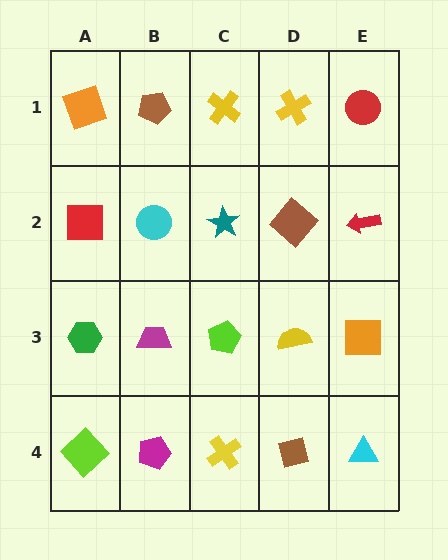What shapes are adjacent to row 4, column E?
An orange square (row 3, column E), a brown square (row 4, column D).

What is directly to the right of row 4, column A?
A magenta pentagon.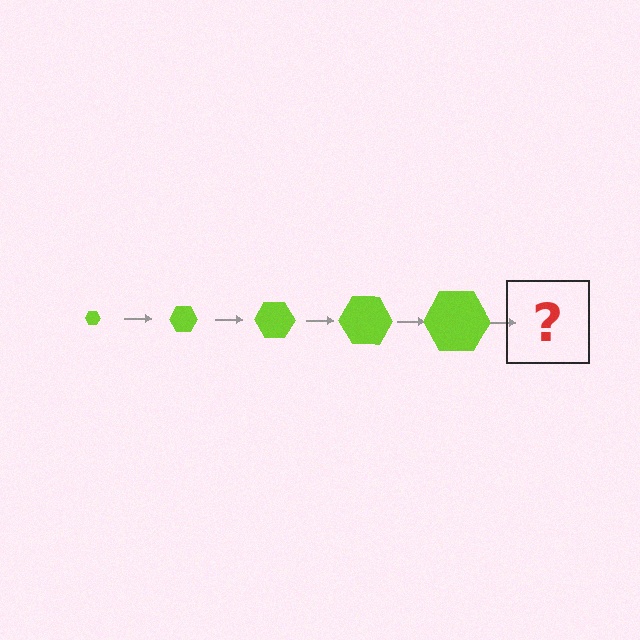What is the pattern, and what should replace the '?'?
The pattern is that the hexagon gets progressively larger each step. The '?' should be a lime hexagon, larger than the previous one.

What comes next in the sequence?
The next element should be a lime hexagon, larger than the previous one.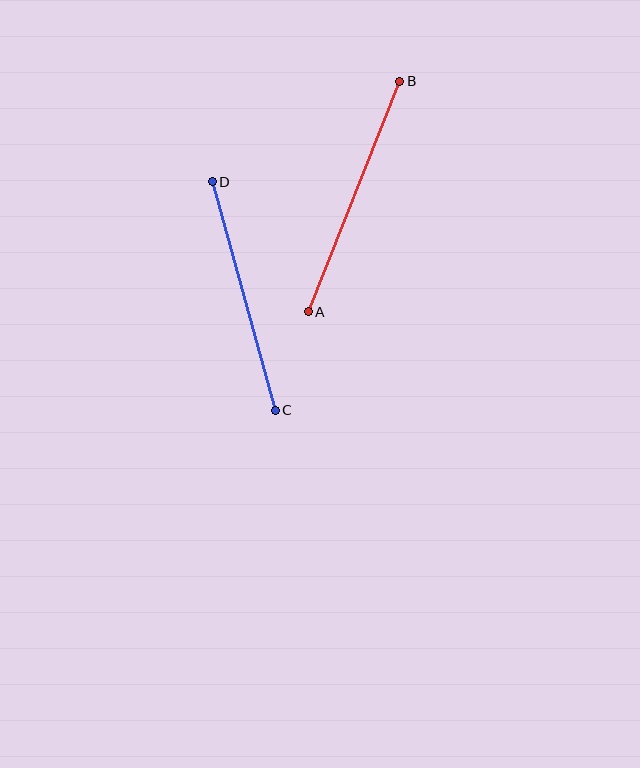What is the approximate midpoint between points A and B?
The midpoint is at approximately (354, 197) pixels.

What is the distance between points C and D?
The distance is approximately 237 pixels.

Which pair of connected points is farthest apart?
Points A and B are farthest apart.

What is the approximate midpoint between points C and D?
The midpoint is at approximately (244, 296) pixels.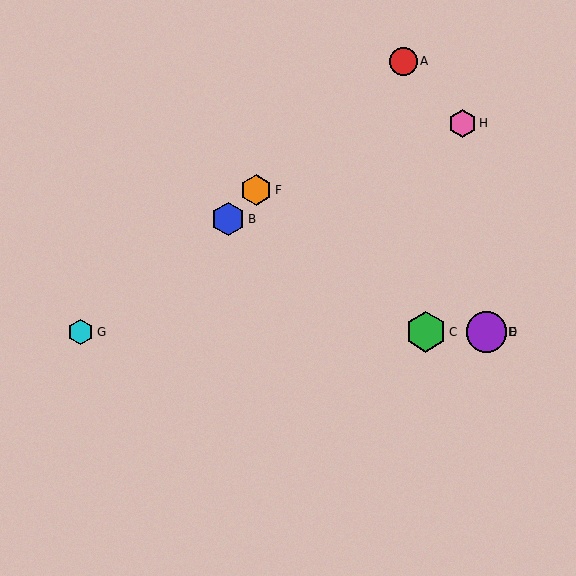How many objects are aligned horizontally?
4 objects (C, D, E, G) are aligned horizontally.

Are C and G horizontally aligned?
Yes, both are at y≈332.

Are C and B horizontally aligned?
No, C is at y≈332 and B is at y≈219.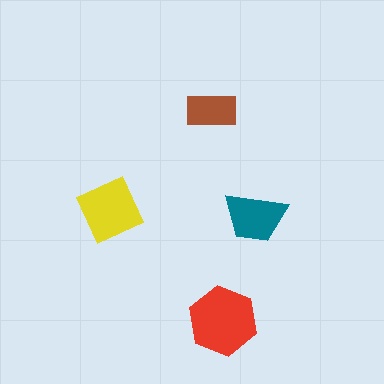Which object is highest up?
The brown rectangle is topmost.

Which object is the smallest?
The brown rectangle.